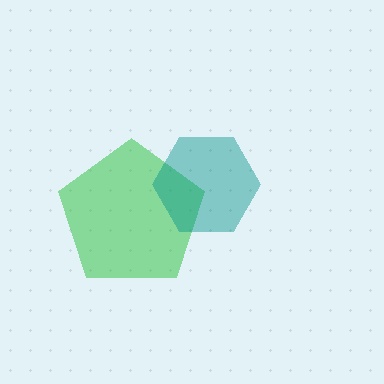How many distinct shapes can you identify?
There are 2 distinct shapes: a green pentagon, a teal hexagon.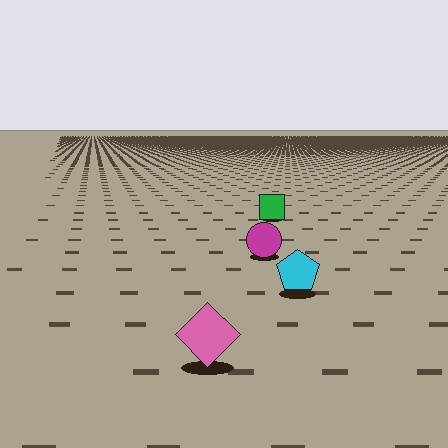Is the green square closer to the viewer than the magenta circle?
No. The magenta circle is closer — you can tell from the texture gradient: the ground texture is coarser near it.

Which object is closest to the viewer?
The pink diamond is closest. The texture marks near it are larger and more spread out.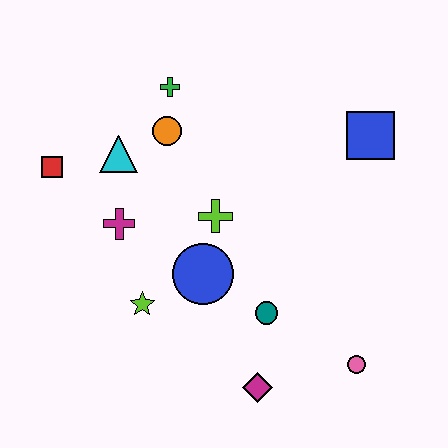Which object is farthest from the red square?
The pink circle is farthest from the red square.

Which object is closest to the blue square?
The lime cross is closest to the blue square.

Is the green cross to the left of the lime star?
No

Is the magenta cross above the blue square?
No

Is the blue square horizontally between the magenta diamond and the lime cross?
No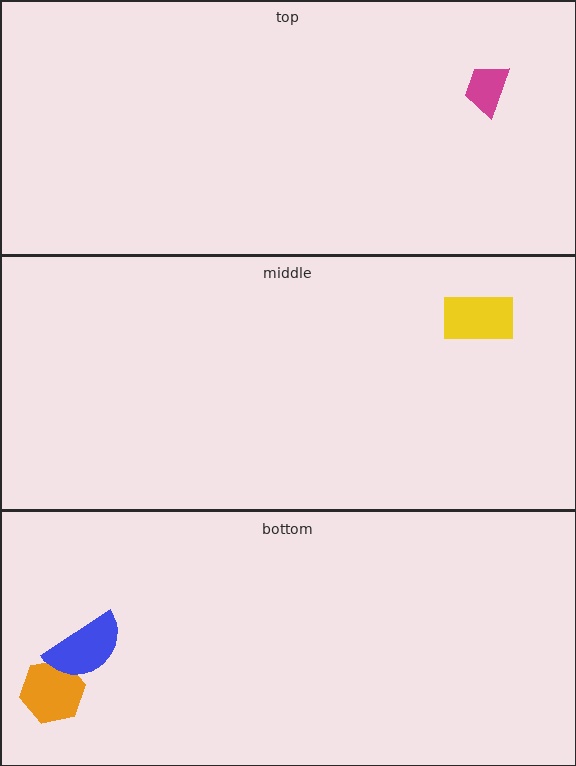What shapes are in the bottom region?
The orange hexagon, the blue semicircle.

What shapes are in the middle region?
The yellow rectangle.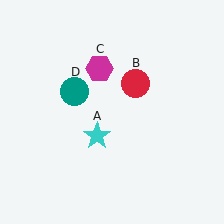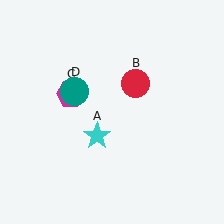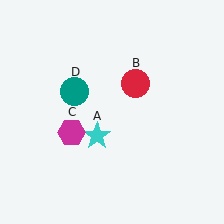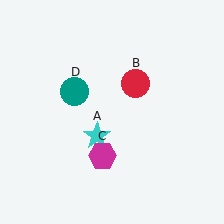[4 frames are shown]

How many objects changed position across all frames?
1 object changed position: magenta hexagon (object C).